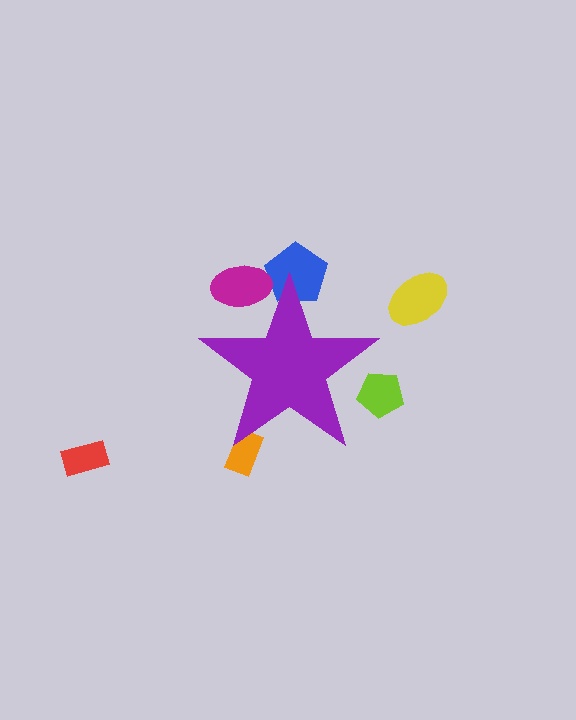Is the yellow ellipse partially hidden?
No, the yellow ellipse is fully visible.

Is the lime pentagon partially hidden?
Yes, the lime pentagon is partially hidden behind the purple star.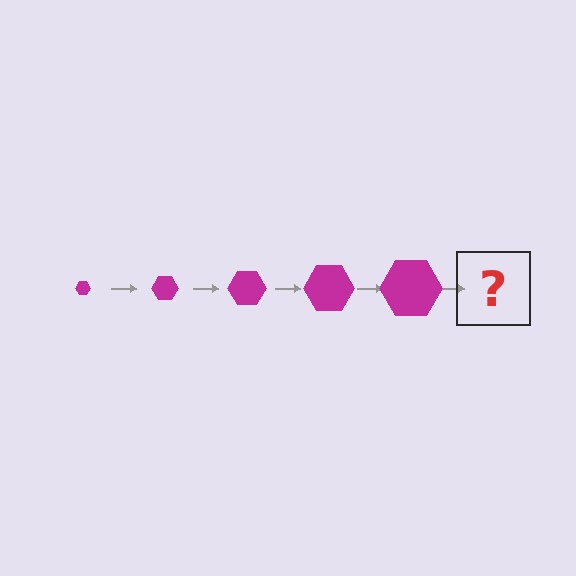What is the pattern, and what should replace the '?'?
The pattern is that the hexagon gets progressively larger each step. The '?' should be a magenta hexagon, larger than the previous one.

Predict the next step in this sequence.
The next step is a magenta hexagon, larger than the previous one.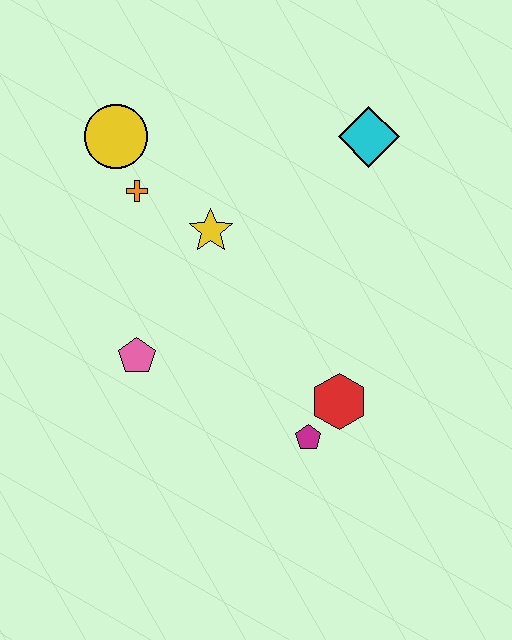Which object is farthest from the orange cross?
The magenta pentagon is farthest from the orange cross.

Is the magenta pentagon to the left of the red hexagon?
Yes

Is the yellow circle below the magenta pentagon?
No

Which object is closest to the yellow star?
The orange cross is closest to the yellow star.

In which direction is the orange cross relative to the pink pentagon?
The orange cross is above the pink pentagon.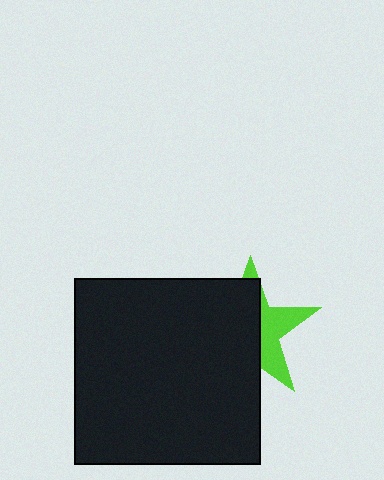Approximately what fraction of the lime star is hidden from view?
Roughly 63% of the lime star is hidden behind the black square.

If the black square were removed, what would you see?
You would see the complete lime star.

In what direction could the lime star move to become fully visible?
The lime star could move right. That would shift it out from behind the black square entirely.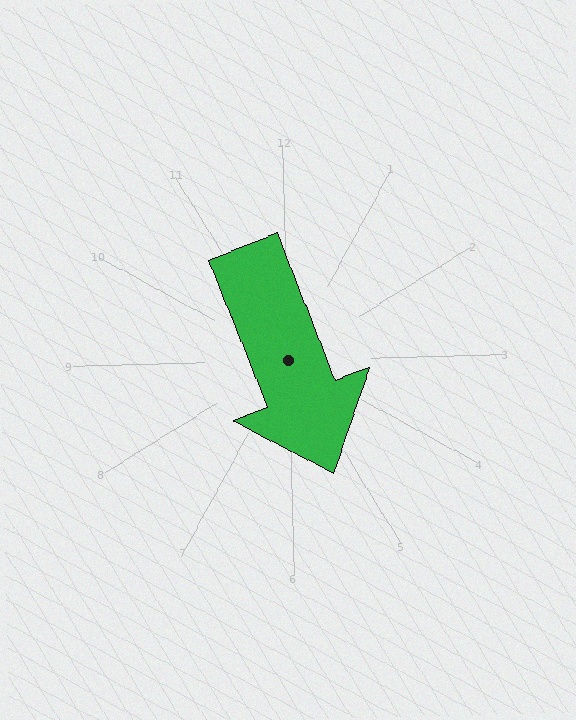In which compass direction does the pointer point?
South.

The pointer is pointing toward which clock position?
Roughly 5 o'clock.